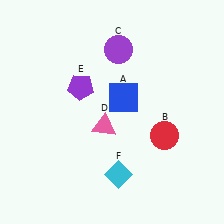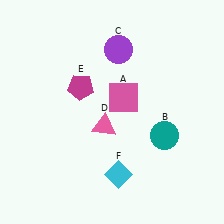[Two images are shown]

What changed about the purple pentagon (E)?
In Image 1, E is purple. In Image 2, it changed to magenta.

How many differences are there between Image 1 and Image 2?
There are 3 differences between the two images.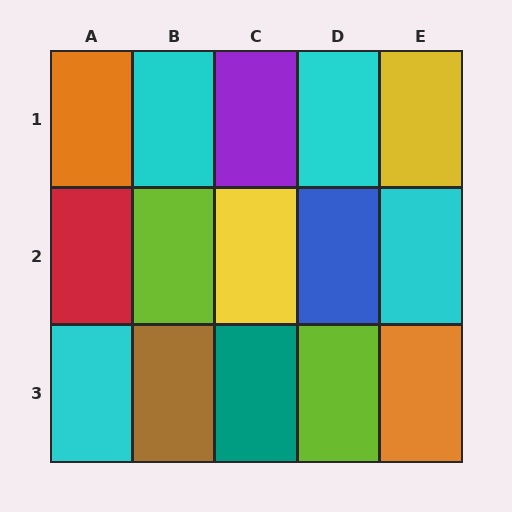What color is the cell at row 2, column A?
Red.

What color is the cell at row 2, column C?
Yellow.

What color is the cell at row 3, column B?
Brown.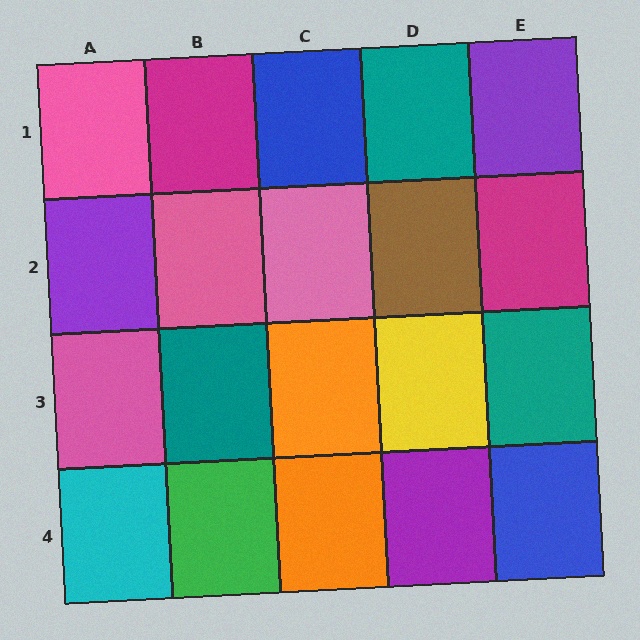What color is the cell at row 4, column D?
Purple.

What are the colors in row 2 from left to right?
Purple, pink, pink, brown, magenta.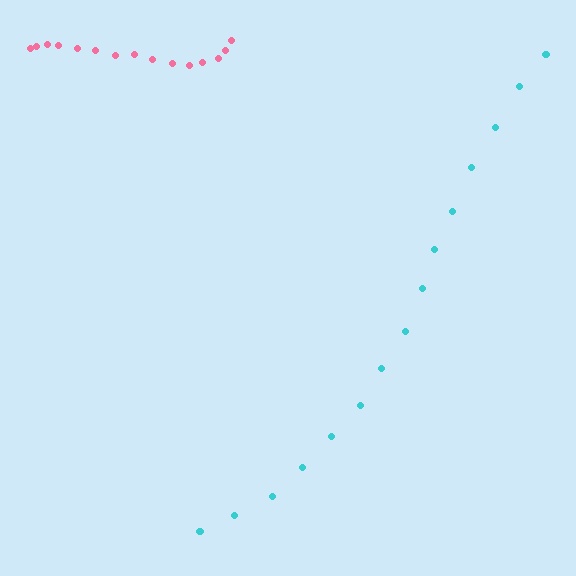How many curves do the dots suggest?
There are 2 distinct paths.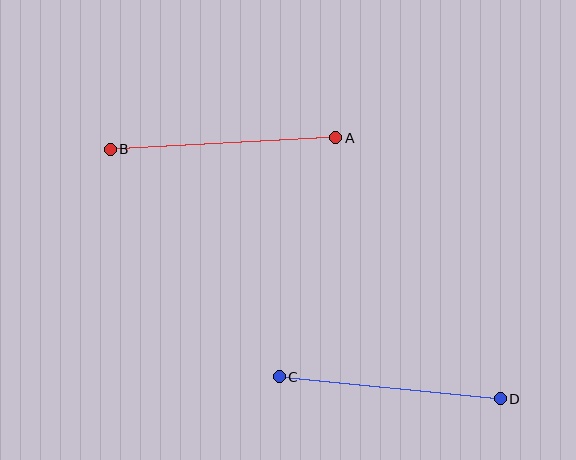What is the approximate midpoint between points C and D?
The midpoint is at approximately (390, 388) pixels.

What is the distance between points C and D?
The distance is approximately 222 pixels.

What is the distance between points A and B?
The distance is approximately 226 pixels.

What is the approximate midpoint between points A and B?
The midpoint is at approximately (223, 143) pixels.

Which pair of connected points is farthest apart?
Points A and B are farthest apart.